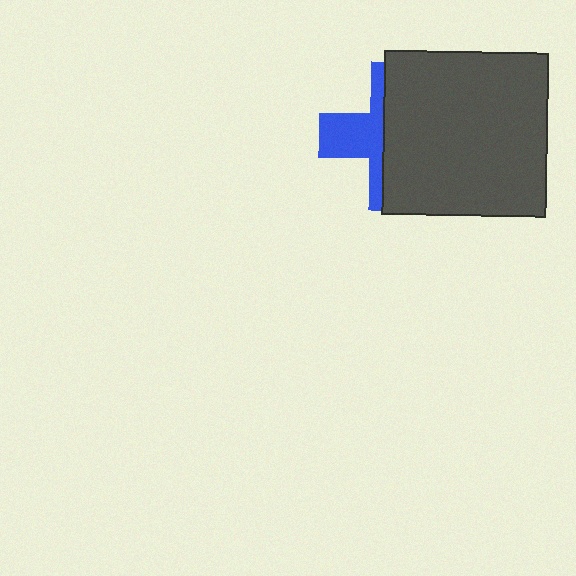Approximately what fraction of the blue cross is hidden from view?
Roughly 64% of the blue cross is hidden behind the dark gray square.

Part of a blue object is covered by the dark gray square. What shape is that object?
It is a cross.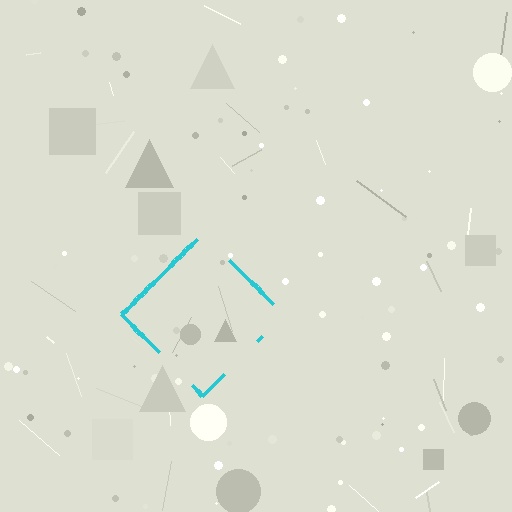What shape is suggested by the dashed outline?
The dashed outline suggests a diamond.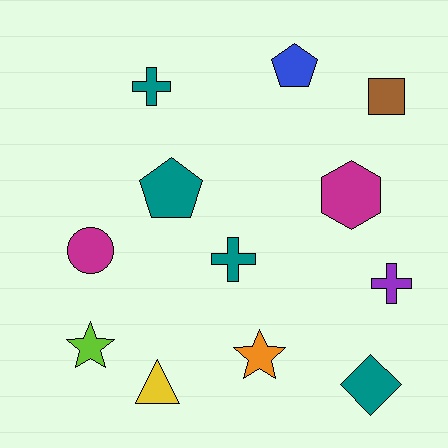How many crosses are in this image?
There are 3 crosses.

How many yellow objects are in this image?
There is 1 yellow object.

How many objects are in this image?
There are 12 objects.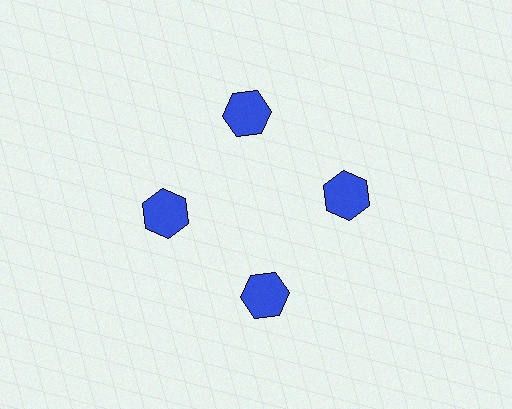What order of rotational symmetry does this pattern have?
This pattern has 4-fold rotational symmetry.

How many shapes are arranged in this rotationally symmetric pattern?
There are 4 shapes, arranged in 4 groups of 1.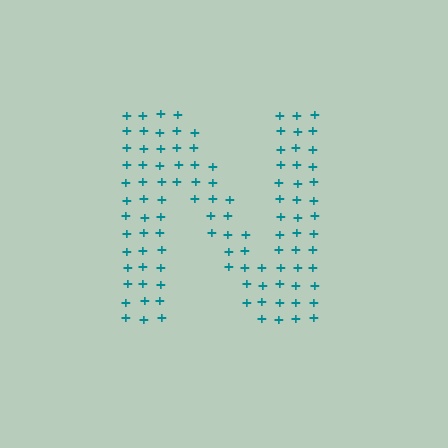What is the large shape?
The large shape is the letter N.